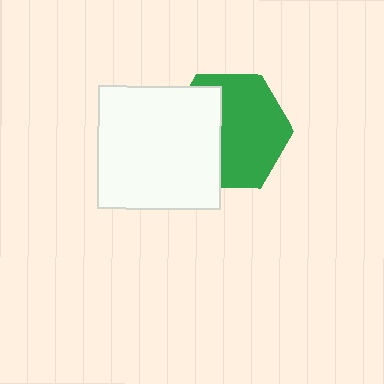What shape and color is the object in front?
The object in front is a white square.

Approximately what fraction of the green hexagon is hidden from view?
Roughly 40% of the green hexagon is hidden behind the white square.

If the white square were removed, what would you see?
You would see the complete green hexagon.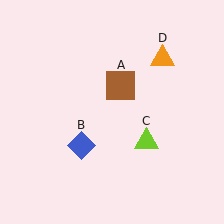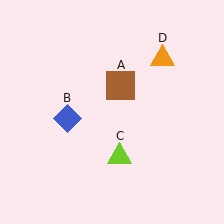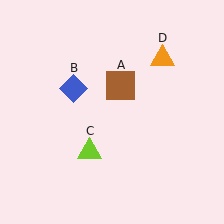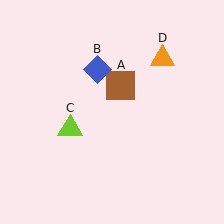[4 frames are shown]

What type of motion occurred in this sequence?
The blue diamond (object B), lime triangle (object C) rotated clockwise around the center of the scene.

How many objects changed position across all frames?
2 objects changed position: blue diamond (object B), lime triangle (object C).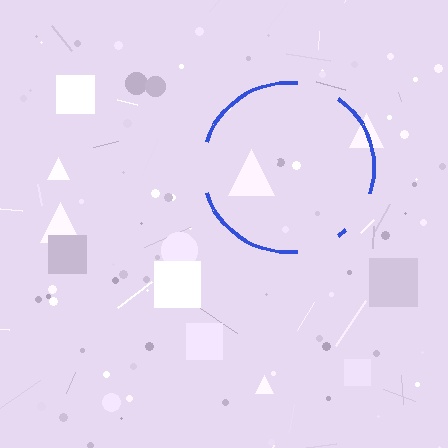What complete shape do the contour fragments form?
The contour fragments form a circle.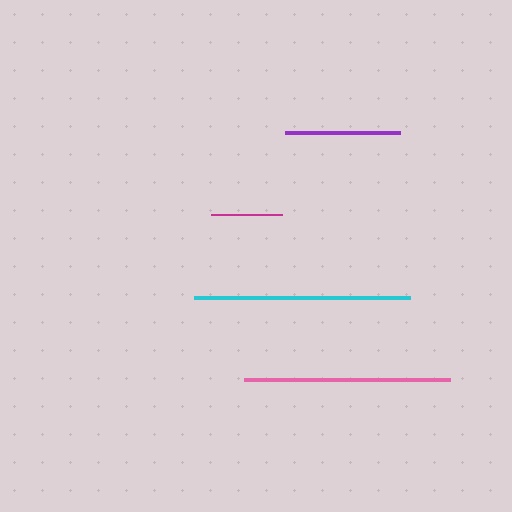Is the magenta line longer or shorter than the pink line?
The pink line is longer than the magenta line.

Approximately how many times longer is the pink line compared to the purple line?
The pink line is approximately 1.8 times the length of the purple line.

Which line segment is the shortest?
The magenta line is the shortest at approximately 71 pixels.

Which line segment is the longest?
The cyan line is the longest at approximately 216 pixels.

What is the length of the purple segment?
The purple segment is approximately 115 pixels long.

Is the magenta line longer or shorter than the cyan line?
The cyan line is longer than the magenta line.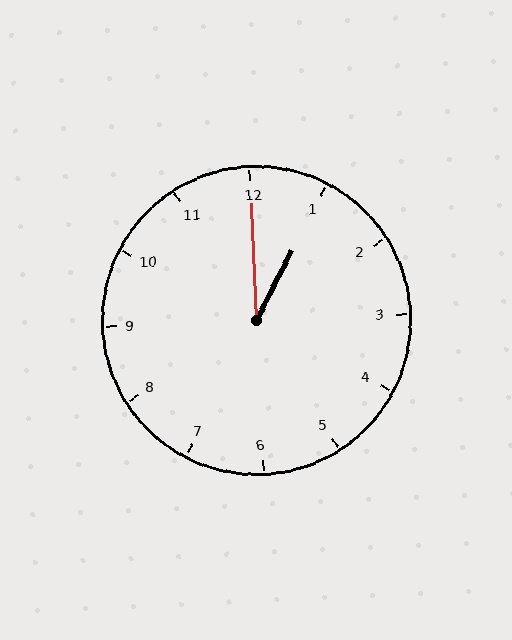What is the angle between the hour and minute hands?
Approximately 30 degrees.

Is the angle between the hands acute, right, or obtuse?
It is acute.